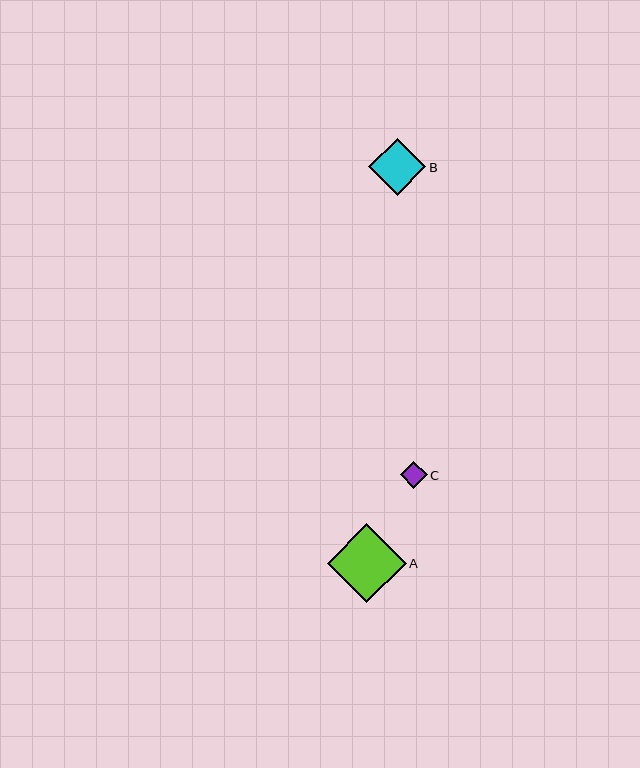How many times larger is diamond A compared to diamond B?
Diamond A is approximately 1.4 times the size of diamond B.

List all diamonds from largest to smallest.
From largest to smallest: A, B, C.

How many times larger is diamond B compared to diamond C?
Diamond B is approximately 2.1 times the size of diamond C.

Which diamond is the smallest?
Diamond C is the smallest with a size of approximately 27 pixels.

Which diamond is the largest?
Diamond A is the largest with a size of approximately 79 pixels.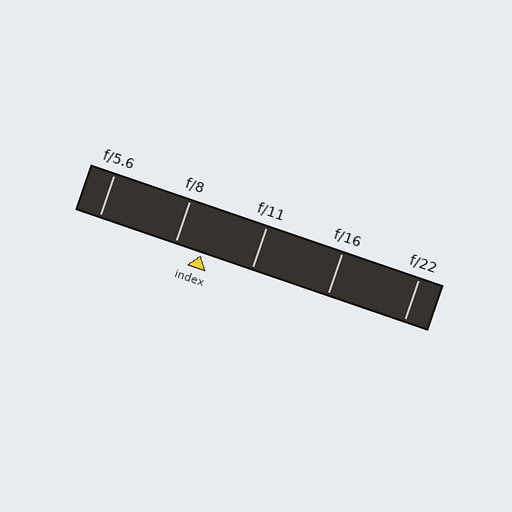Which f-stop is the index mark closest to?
The index mark is closest to f/8.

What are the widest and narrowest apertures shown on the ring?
The widest aperture shown is f/5.6 and the narrowest is f/22.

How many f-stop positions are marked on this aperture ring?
There are 5 f-stop positions marked.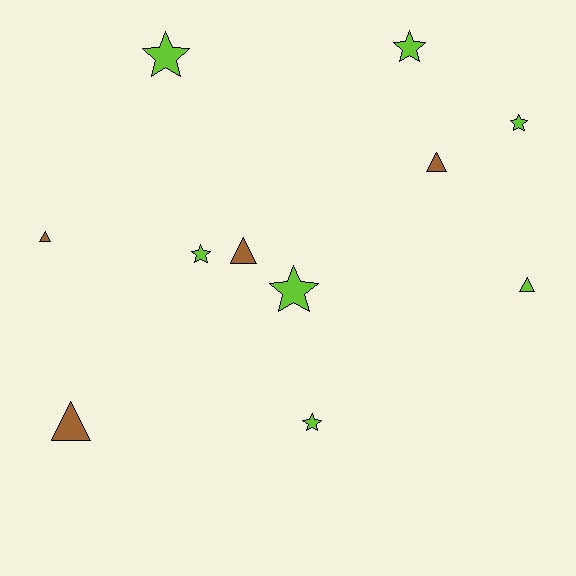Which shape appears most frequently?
Star, with 6 objects.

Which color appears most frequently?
Lime, with 7 objects.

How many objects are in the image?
There are 11 objects.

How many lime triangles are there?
There is 1 lime triangle.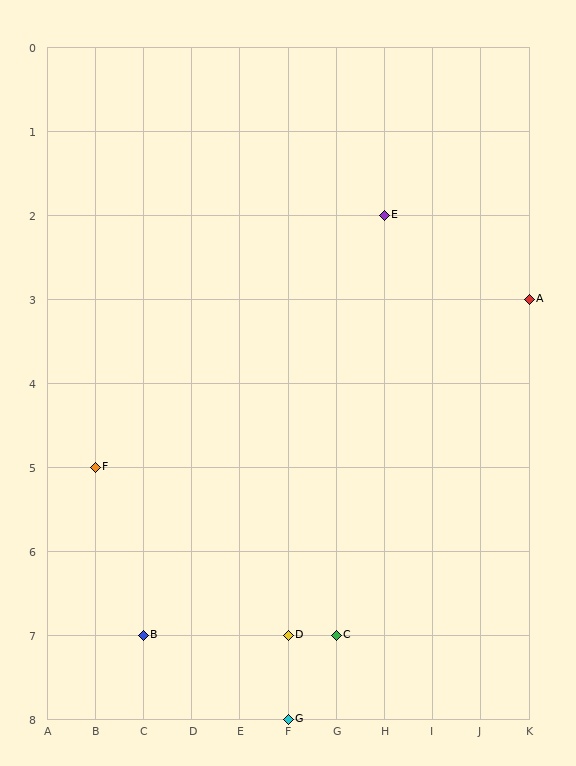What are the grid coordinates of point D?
Point D is at grid coordinates (F, 7).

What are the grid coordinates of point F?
Point F is at grid coordinates (B, 5).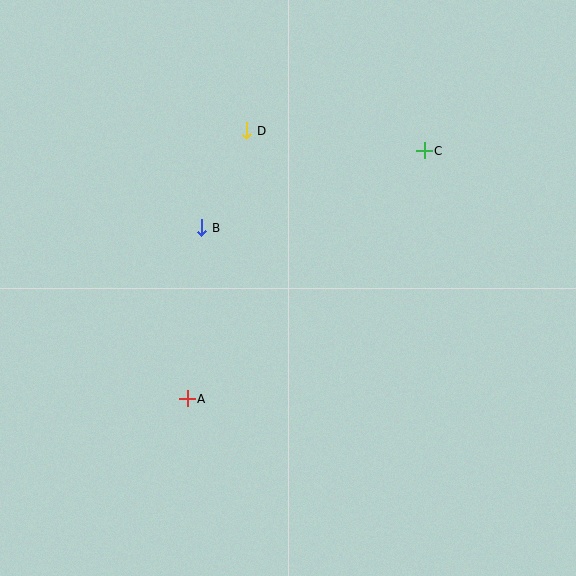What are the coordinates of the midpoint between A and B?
The midpoint between A and B is at (194, 313).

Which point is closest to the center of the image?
Point B at (202, 228) is closest to the center.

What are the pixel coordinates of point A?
Point A is at (187, 399).